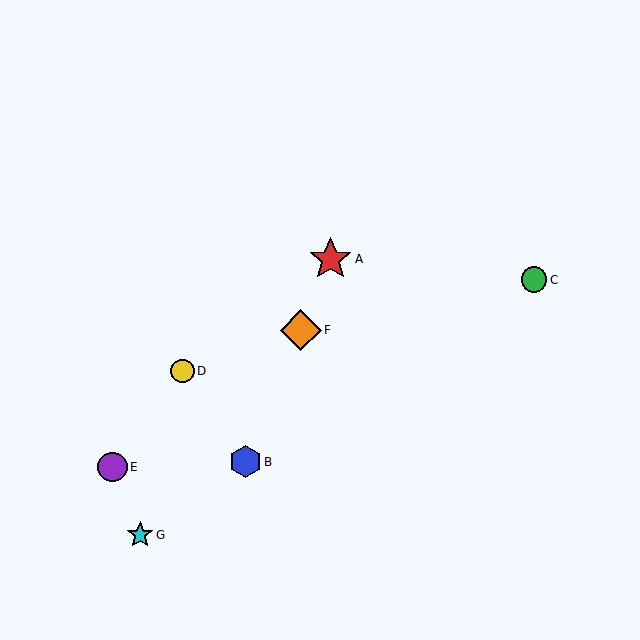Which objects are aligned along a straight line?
Objects A, B, F are aligned along a straight line.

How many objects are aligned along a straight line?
3 objects (A, B, F) are aligned along a straight line.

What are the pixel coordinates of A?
Object A is at (330, 259).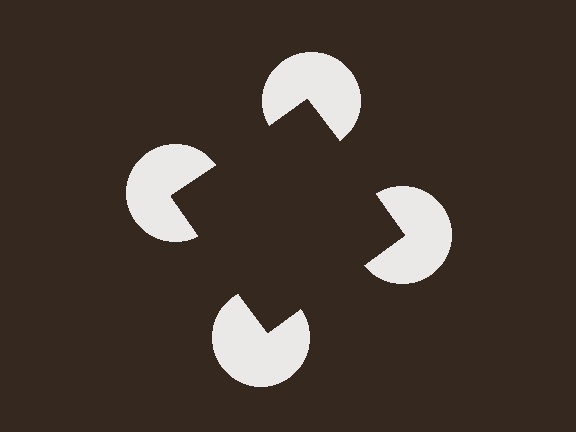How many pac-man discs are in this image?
There are 4 — one at each vertex of the illusory square.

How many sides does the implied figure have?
4 sides.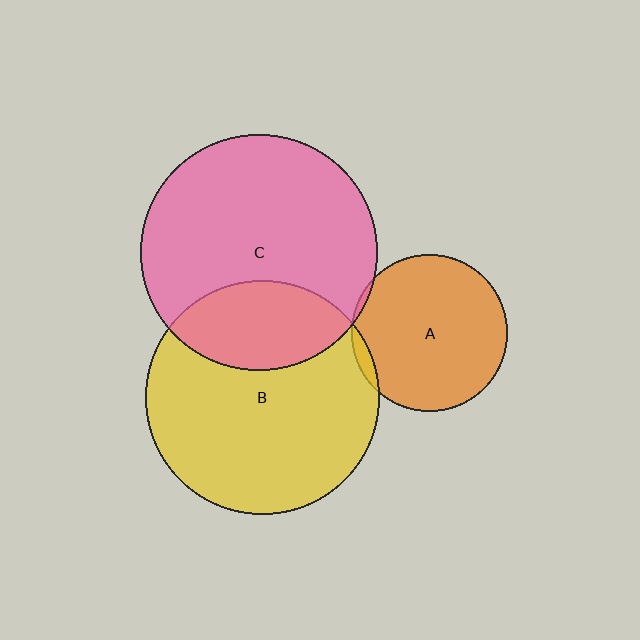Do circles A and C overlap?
Yes.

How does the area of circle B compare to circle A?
Approximately 2.2 times.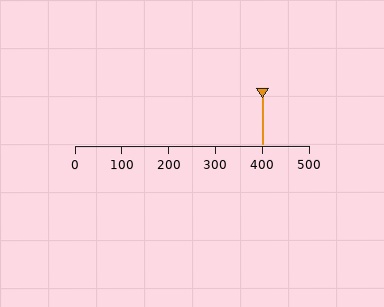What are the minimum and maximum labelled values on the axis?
The axis runs from 0 to 500.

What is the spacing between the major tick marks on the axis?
The major ticks are spaced 100 apart.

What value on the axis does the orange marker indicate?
The marker indicates approximately 400.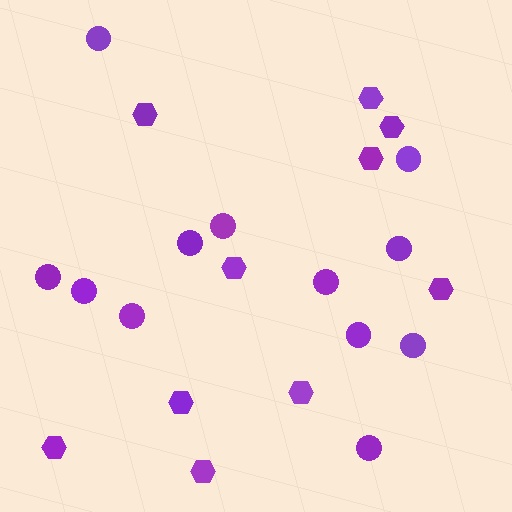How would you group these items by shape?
There are 2 groups: one group of circles (12) and one group of hexagons (10).